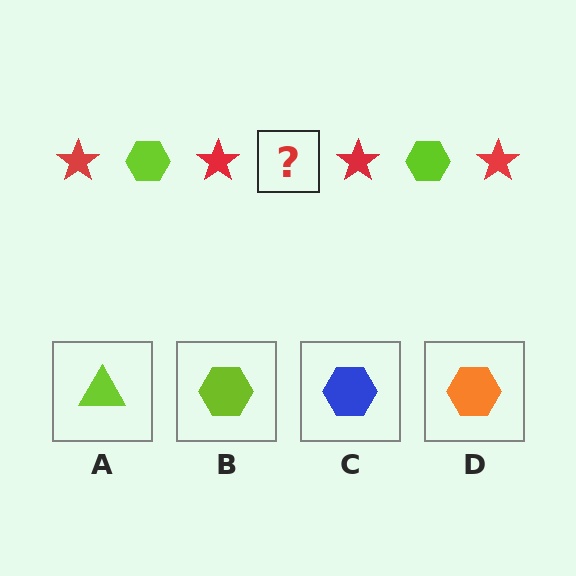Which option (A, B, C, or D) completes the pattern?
B.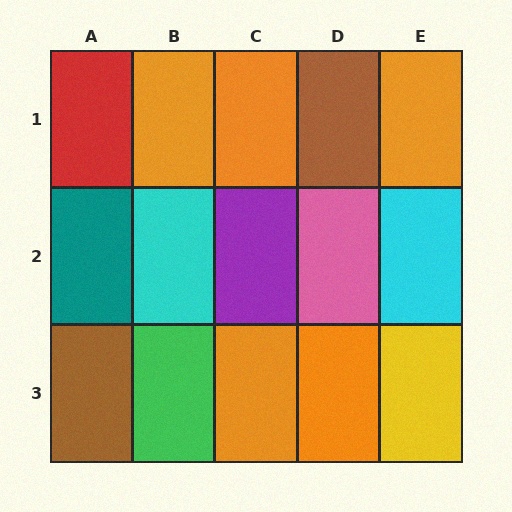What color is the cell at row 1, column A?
Red.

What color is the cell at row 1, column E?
Orange.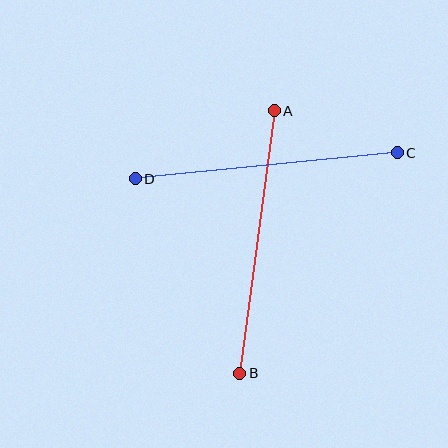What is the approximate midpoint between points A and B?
The midpoint is at approximately (257, 242) pixels.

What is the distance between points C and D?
The distance is approximately 263 pixels.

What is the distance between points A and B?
The distance is approximately 265 pixels.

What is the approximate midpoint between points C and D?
The midpoint is at approximately (266, 166) pixels.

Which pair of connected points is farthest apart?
Points A and B are farthest apart.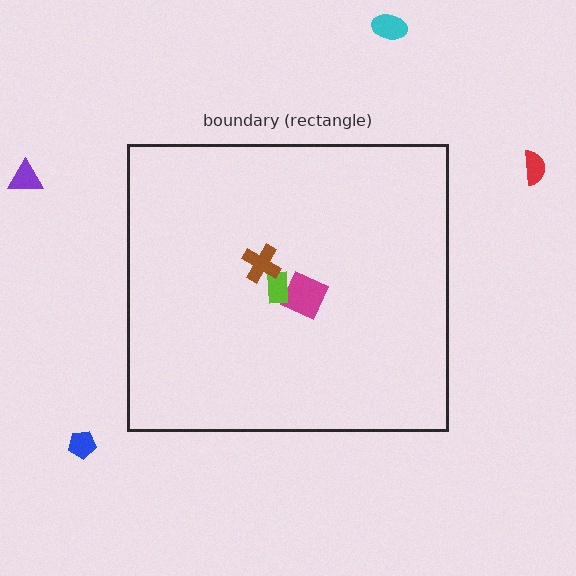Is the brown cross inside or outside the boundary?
Inside.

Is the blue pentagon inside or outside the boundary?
Outside.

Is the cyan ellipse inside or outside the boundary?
Outside.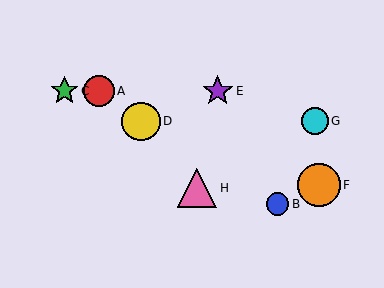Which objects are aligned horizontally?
Objects A, C, E are aligned horizontally.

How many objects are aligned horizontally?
3 objects (A, C, E) are aligned horizontally.